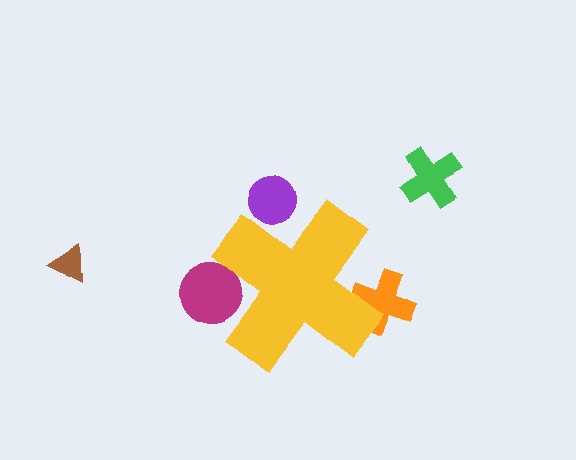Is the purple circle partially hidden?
Yes, the purple circle is partially hidden behind the yellow cross.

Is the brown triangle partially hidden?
No, the brown triangle is fully visible.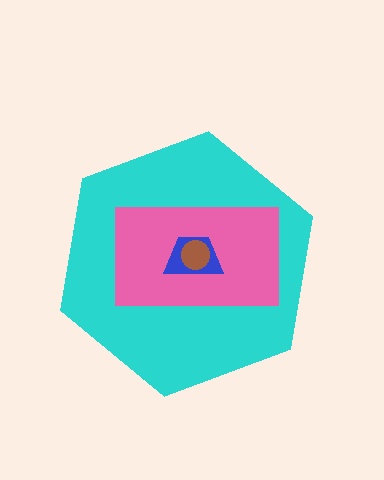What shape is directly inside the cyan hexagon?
The pink rectangle.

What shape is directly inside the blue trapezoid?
The brown circle.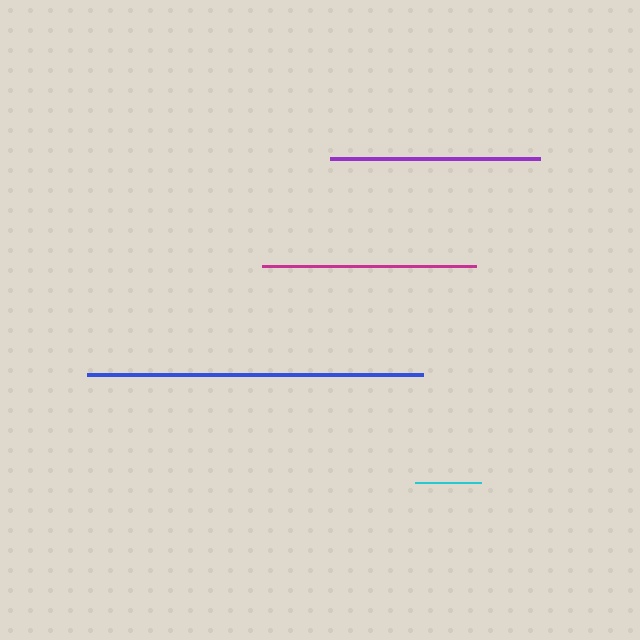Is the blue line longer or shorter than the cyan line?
The blue line is longer than the cyan line.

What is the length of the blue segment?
The blue segment is approximately 336 pixels long.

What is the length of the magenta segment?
The magenta segment is approximately 214 pixels long.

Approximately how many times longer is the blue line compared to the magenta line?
The blue line is approximately 1.6 times the length of the magenta line.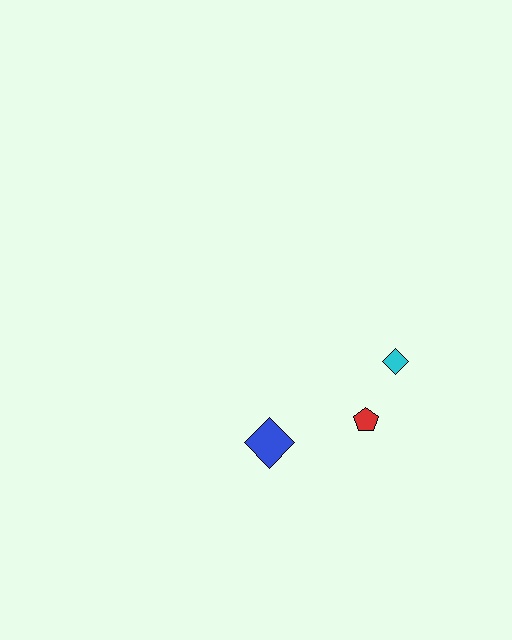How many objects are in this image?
There are 3 objects.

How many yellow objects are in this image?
There are no yellow objects.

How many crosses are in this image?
There are no crosses.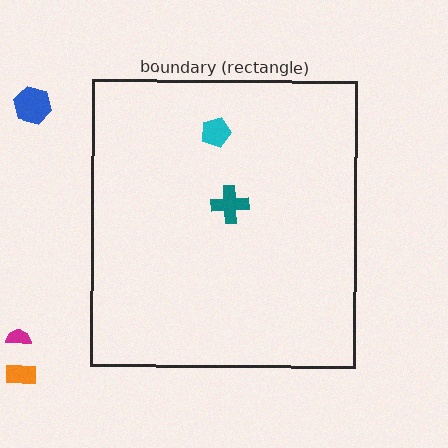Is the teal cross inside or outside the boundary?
Inside.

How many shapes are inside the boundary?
2 inside, 3 outside.